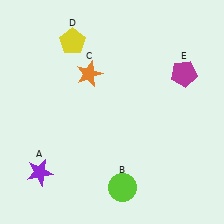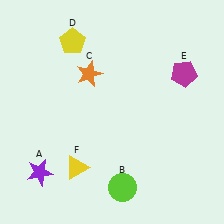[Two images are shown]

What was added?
A yellow triangle (F) was added in Image 2.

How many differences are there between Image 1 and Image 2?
There is 1 difference between the two images.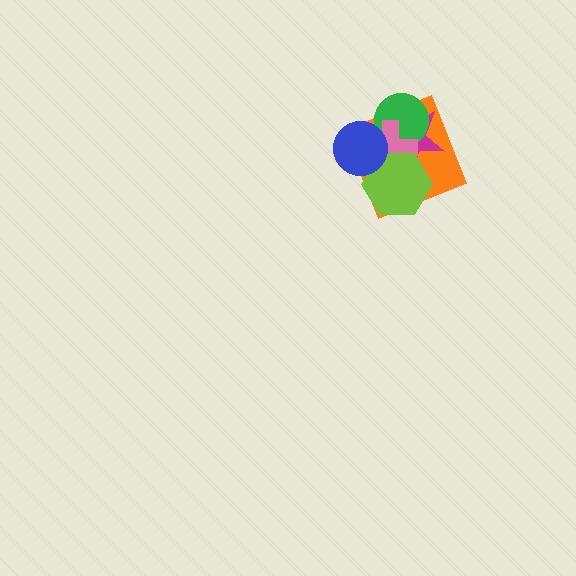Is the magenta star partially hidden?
Yes, it is partially covered by another shape.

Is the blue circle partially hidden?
No, no other shape covers it.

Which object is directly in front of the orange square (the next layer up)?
The magenta star is directly in front of the orange square.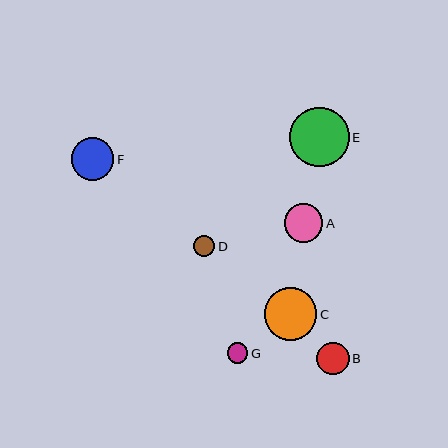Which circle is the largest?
Circle E is the largest with a size of approximately 59 pixels.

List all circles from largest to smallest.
From largest to smallest: E, C, F, A, B, G, D.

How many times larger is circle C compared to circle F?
Circle C is approximately 1.2 times the size of circle F.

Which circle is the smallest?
Circle D is the smallest with a size of approximately 21 pixels.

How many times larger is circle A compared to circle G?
Circle A is approximately 1.8 times the size of circle G.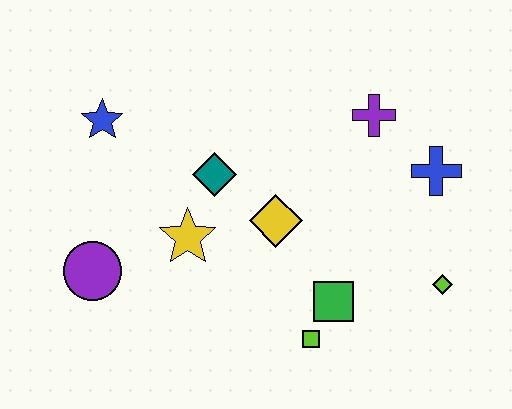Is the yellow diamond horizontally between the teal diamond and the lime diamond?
Yes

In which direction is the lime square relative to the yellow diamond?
The lime square is below the yellow diamond.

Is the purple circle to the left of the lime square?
Yes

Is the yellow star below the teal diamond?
Yes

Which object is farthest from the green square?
The blue star is farthest from the green square.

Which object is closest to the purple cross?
The blue cross is closest to the purple cross.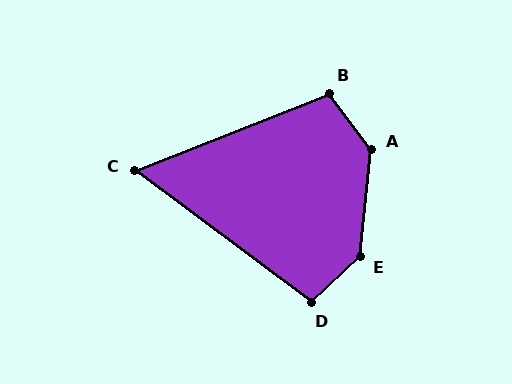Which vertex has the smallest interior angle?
C, at approximately 58 degrees.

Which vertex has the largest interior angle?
E, at approximately 138 degrees.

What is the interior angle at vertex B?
Approximately 105 degrees (obtuse).